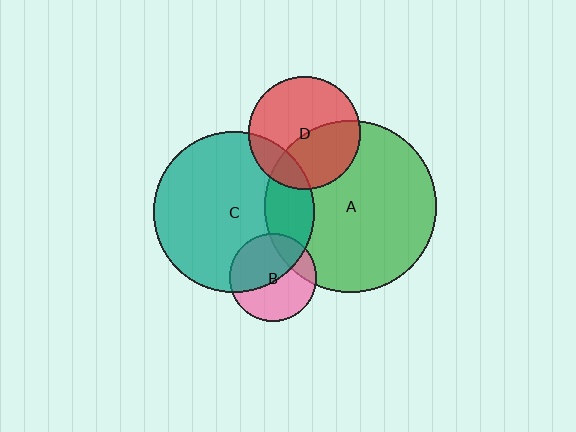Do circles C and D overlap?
Yes.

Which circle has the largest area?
Circle A (green).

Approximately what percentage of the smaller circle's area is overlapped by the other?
Approximately 20%.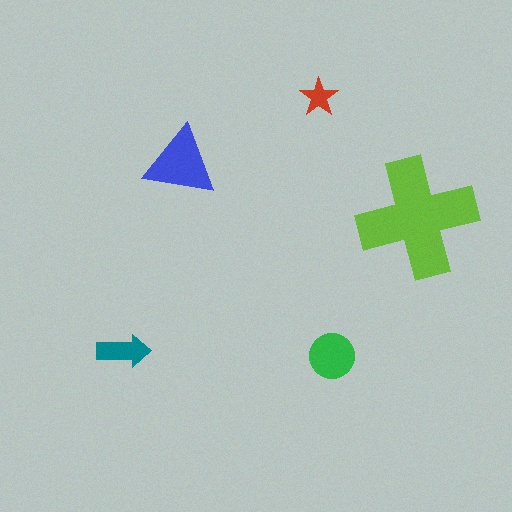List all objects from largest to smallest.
The lime cross, the blue triangle, the green circle, the teal arrow, the red star.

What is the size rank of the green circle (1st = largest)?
3rd.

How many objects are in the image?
There are 5 objects in the image.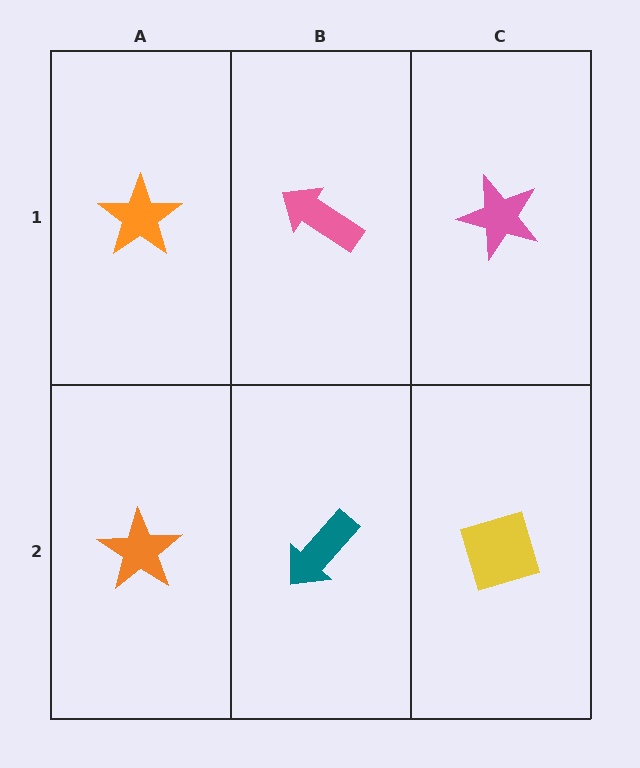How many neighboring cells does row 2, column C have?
2.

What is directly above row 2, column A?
An orange star.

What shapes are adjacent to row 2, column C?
A pink star (row 1, column C), a teal arrow (row 2, column B).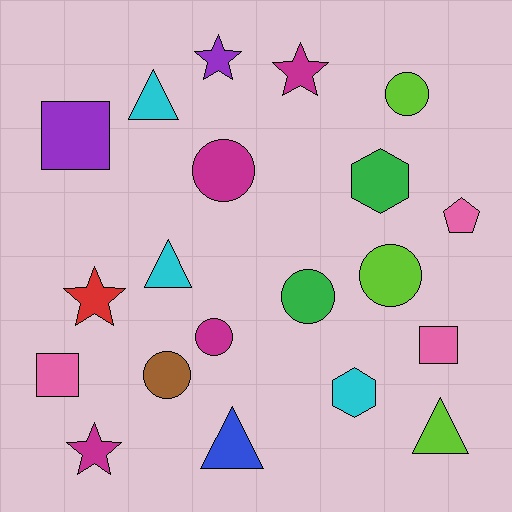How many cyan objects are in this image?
There are 3 cyan objects.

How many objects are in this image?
There are 20 objects.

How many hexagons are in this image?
There are 2 hexagons.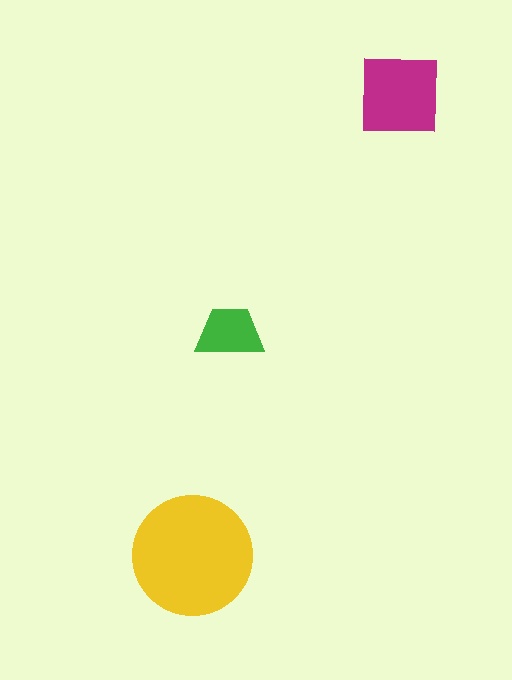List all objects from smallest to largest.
The green trapezoid, the magenta square, the yellow circle.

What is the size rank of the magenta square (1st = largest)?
2nd.